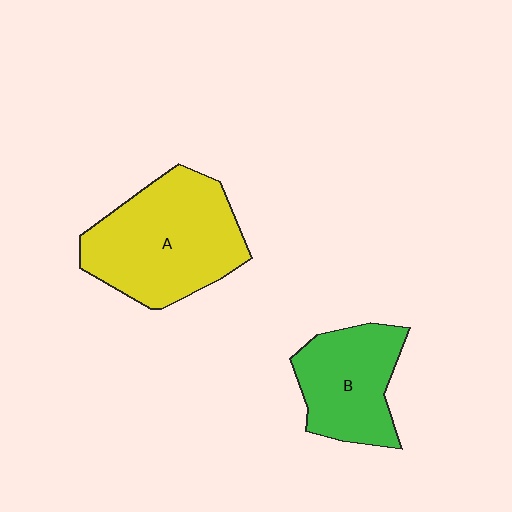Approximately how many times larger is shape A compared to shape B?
Approximately 1.5 times.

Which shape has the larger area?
Shape A (yellow).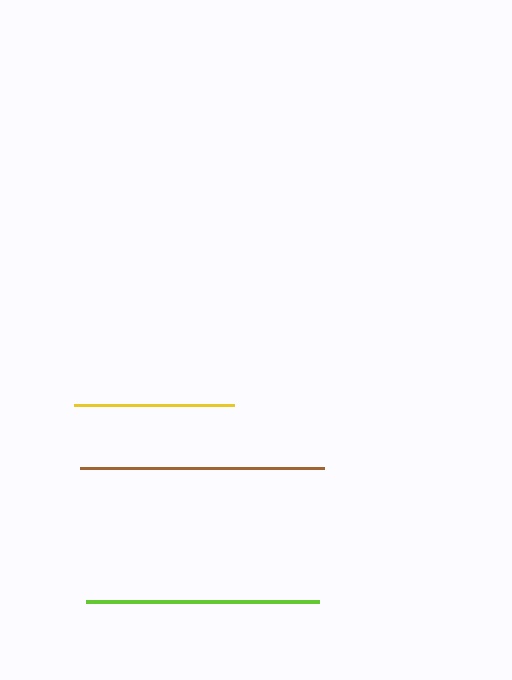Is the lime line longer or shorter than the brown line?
The brown line is longer than the lime line.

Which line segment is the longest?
The brown line is the longest at approximately 244 pixels.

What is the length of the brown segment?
The brown segment is approximately 244 pixels long.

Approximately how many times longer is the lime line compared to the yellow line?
The lime line is approximately 1.5 times the length of the yellow line.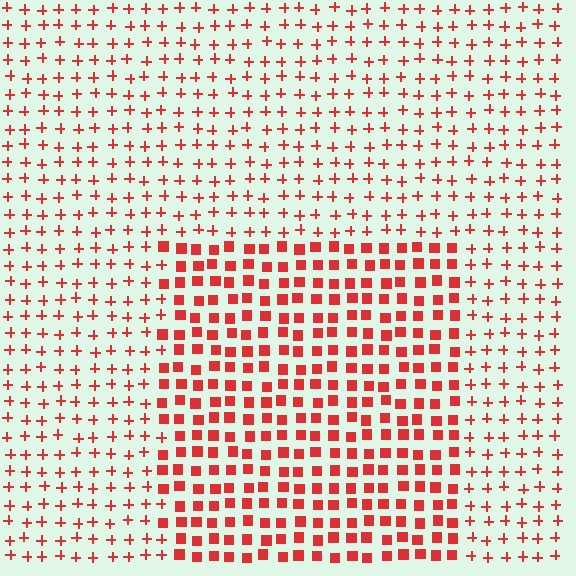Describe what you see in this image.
The image is filled with small red elements arranged in a uniform grid. A rectangle-shaped region contains squares, while the surrounding area contains plus signs. The boundary is defined purely by the change in element shape.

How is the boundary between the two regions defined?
The boundary is defined by a change in element shape: squares inside vs. plus signs outside. All elements share the same color and spacing.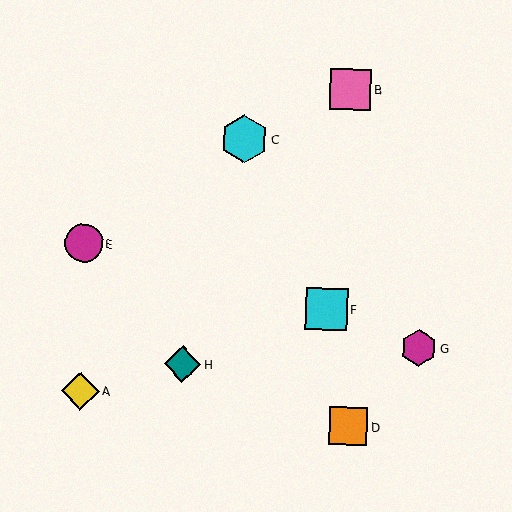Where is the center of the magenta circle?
The center of the magenta circle is at (84, 243).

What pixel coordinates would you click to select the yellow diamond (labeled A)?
Click at (80, 391) to select the yellow diamond A.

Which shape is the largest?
The cyan hexagon (labeled C) is the largest.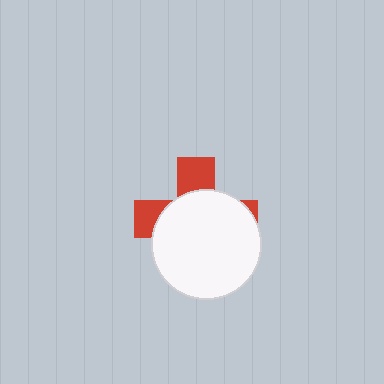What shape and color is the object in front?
The object in front is a white circle.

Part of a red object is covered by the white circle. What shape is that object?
It is a cross.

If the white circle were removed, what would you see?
You would see the complete red cross.